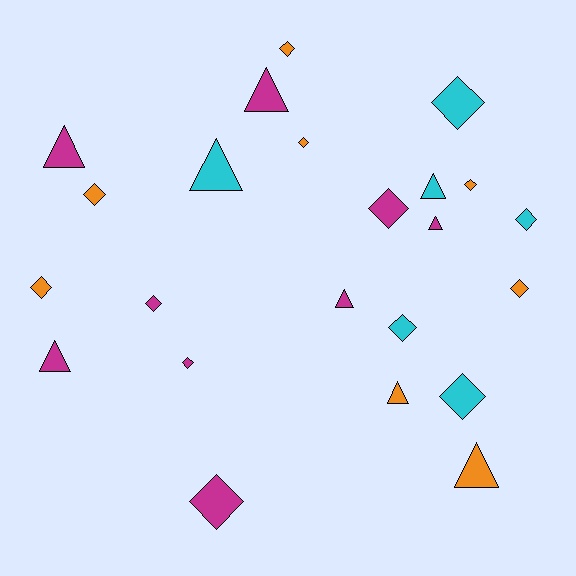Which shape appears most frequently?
Diamond, with 14 objects.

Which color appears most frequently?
Magenta, with 9 objects.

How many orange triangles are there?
There are 2 orange triangles.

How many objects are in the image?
There are 23 objects.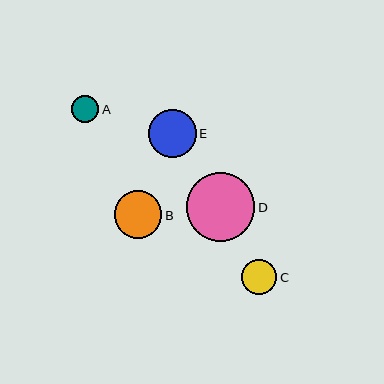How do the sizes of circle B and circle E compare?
Circle B and circle E are approximately the same size.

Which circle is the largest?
Circle D is the largest with a size of approximately 68 pixels.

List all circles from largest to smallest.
From largest to smallest: D, B, E, C, A.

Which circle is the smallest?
Circle A is the smallest with a size of approximately 27 pixels.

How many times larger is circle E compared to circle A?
Circle E is approximately 1.8 times the size of circle A.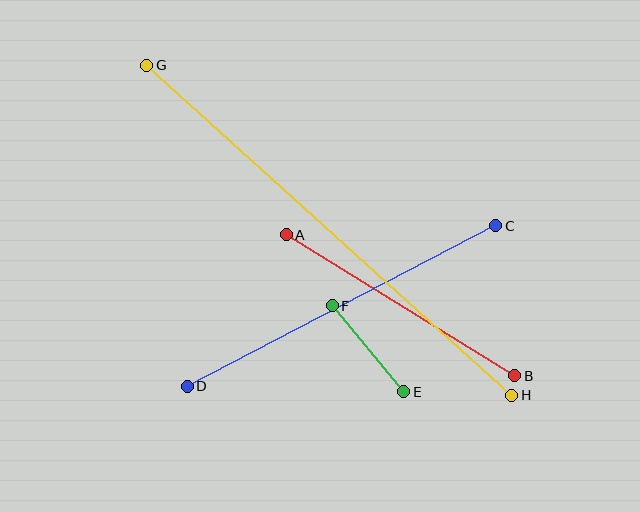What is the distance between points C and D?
The distance is approximately 347 pixels.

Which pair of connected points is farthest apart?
Points G and H are farthest apart.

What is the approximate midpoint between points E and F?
The midpoint is at approximately (368, 349) pixels.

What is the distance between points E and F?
The distance is approximately 112 pixels.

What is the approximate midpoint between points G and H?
The midpoint is at approximately (329, 230) pixels.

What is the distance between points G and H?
The distance is approximately 492 pixels.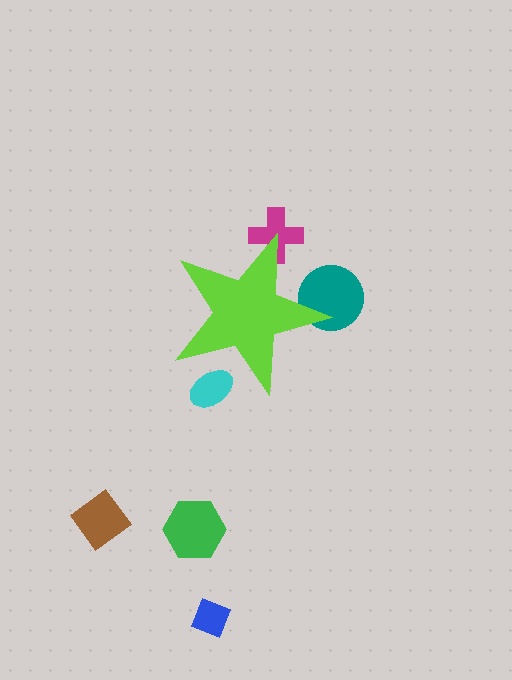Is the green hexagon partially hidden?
No, the green hexagon is fully visible.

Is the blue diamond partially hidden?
No, the blue diamond is fully visible.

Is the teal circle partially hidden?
Yes, the teal circle is partially hidden behind the lime star.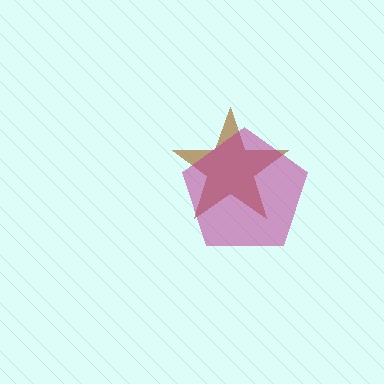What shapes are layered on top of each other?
The layered shapes are: a brown star, a magenta pentagon.